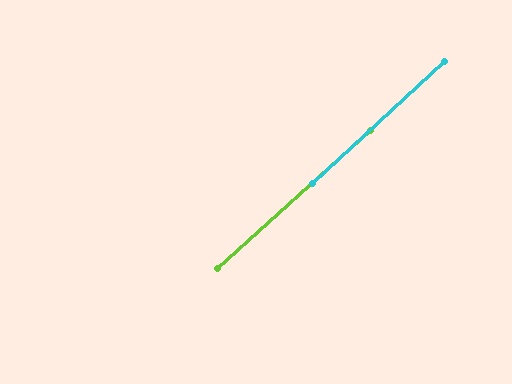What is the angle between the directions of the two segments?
Approximately 1 degree.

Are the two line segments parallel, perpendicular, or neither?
Parallel — their directions differ by only 0.8°.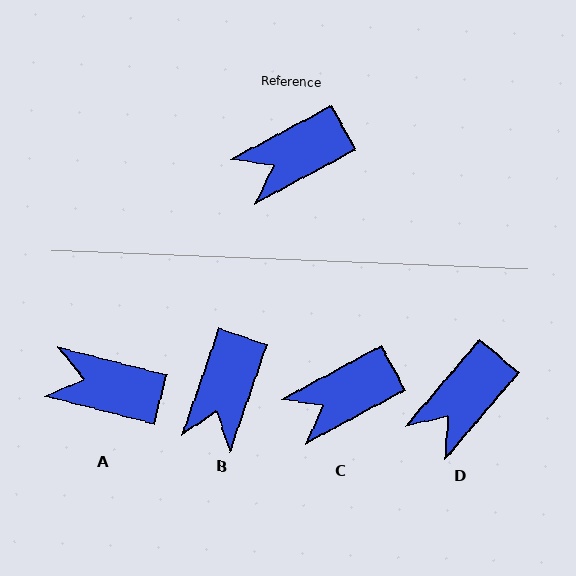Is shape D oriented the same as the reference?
No, it is off by about 21 degrees.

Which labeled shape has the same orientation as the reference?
C.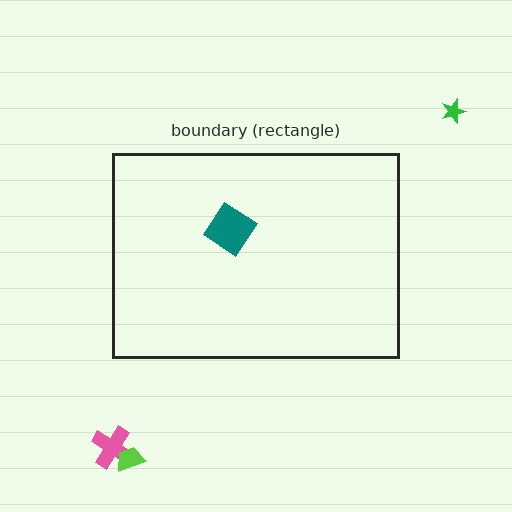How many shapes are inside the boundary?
1 inside, 3 outside.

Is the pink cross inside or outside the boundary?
Outside.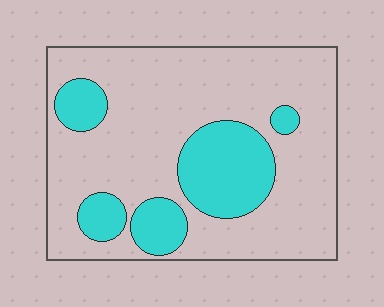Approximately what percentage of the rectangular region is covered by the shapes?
Approximately 25%.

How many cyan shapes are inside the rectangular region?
5.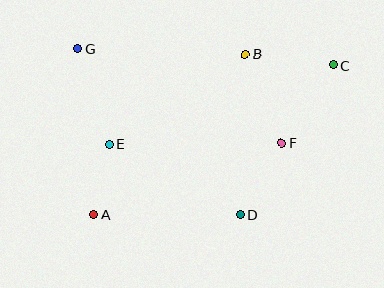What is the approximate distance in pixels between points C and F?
The distance between C and F is approximately 93 pixels.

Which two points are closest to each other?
Points A and E are closest to each other.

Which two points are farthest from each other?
Points A and C are farthest from each other.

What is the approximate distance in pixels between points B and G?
The distance between B and G is approximately 168 pixels.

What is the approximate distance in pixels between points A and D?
The distance between A and D is approximately 147 pixels.